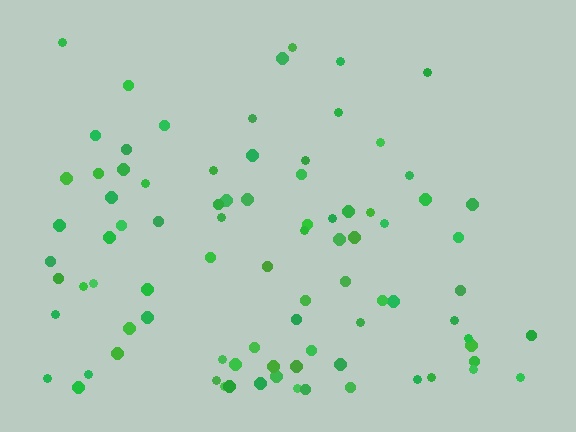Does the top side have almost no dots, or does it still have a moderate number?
Still a moderate number, just noticeably fewer than the bottom.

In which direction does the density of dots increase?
From top to bottom, with the bottom side densest.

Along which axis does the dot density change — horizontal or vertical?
Vertical.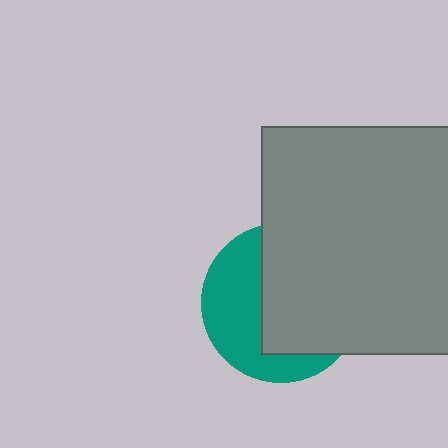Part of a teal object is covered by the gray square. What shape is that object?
It is a circle.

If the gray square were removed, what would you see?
You would see the complete teal circle.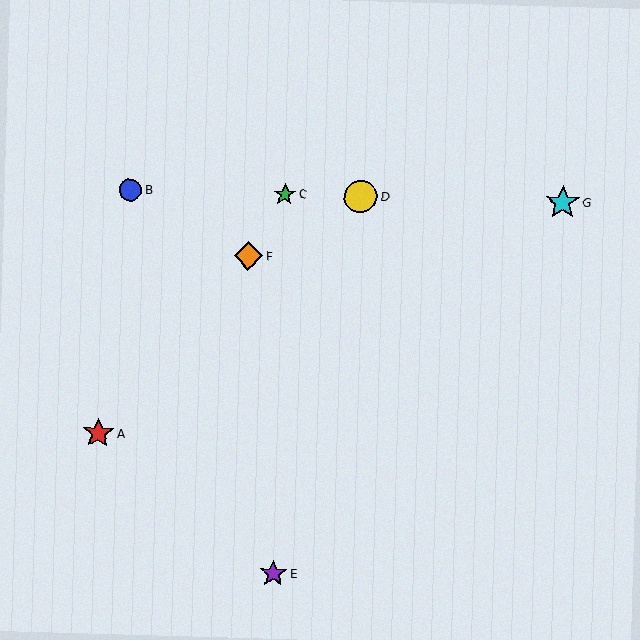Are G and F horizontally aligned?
No, G is at y≈202 and F is at y≈256.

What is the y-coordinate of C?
Object C is at y≈194.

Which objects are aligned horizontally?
Objects B, C, D, G are aligned horizontally.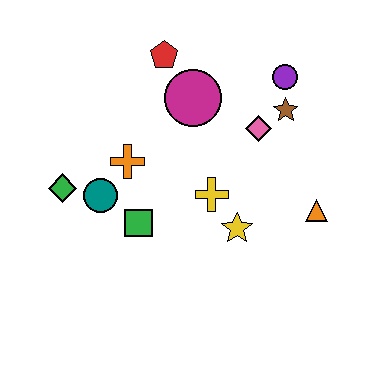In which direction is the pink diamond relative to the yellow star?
The pink diamond is above the yellow star.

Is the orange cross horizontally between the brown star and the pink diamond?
No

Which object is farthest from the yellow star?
The red pentagon is farthest from the yellow star.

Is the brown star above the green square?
Yes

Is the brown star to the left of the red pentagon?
No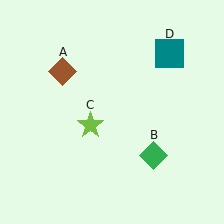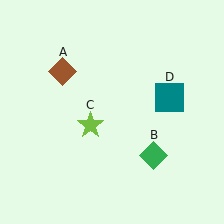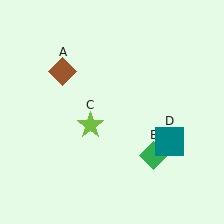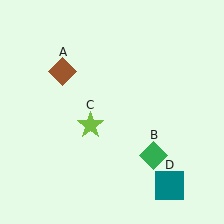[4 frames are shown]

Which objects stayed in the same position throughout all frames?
Brown diamond (object A) and green diamond (object B) and lime star (object C) remained stationary.